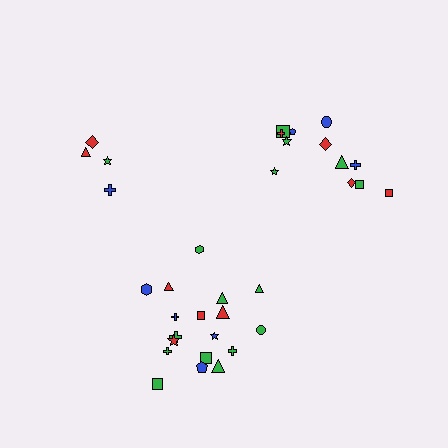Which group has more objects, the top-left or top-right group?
The top-right group.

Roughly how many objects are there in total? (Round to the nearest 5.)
Roughly 35 objects in total.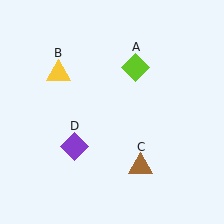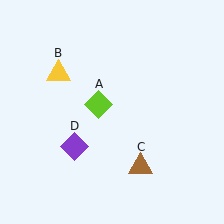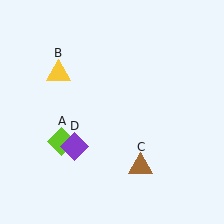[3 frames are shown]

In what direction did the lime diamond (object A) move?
The lime diamond (object A) moved down and to the left.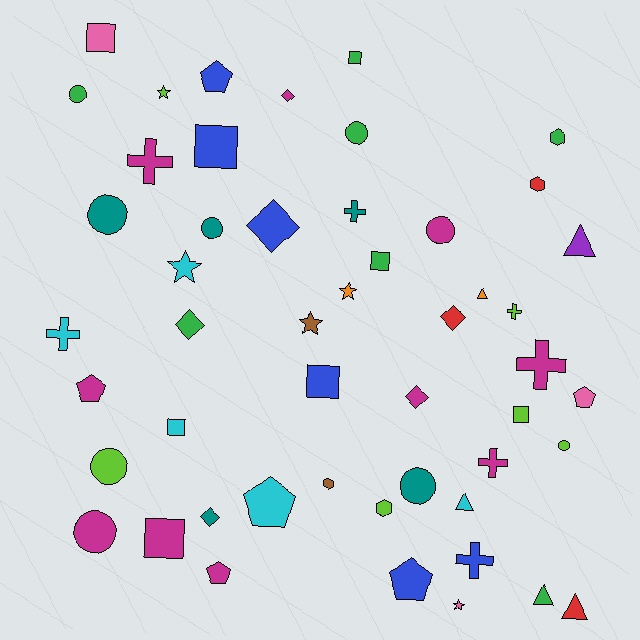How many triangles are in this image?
There are 5 triangles.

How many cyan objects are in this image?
There are 5 cyan objects.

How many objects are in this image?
There are 50 objects.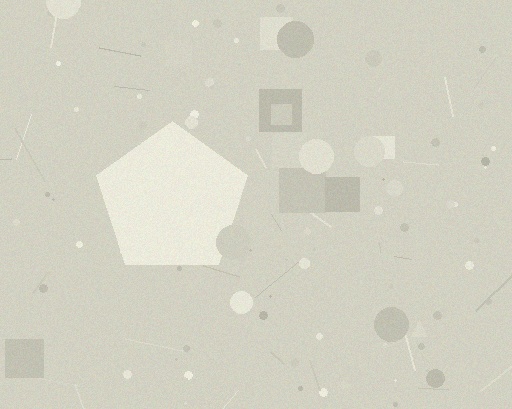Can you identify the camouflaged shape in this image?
The camouflaged shape is a pentagon.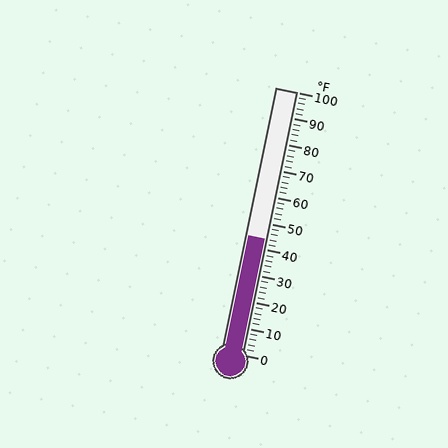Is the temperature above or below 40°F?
The temperature is above 40°F.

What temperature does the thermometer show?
The thermometer shows approximately 44°F.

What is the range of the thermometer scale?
The thermometer scale ranges from 0°F to 100°F.